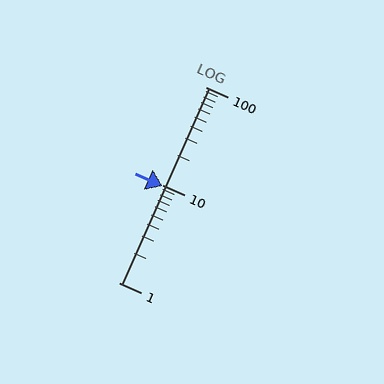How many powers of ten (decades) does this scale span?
The scale spans 2 decades, from 1 to 100.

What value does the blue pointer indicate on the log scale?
The pointer indicates approximately 9.7.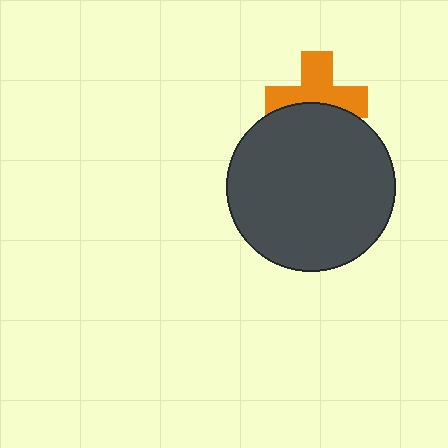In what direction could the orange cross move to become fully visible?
The orange cross could move up. That would shift it out from behind the dark gray circle entirely.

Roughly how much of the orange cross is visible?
About half of it is visible (roughly 60%).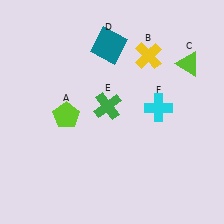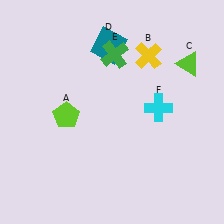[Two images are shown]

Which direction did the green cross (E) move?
The green cross (E) moved up.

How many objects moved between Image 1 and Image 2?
1 object moved between the two images.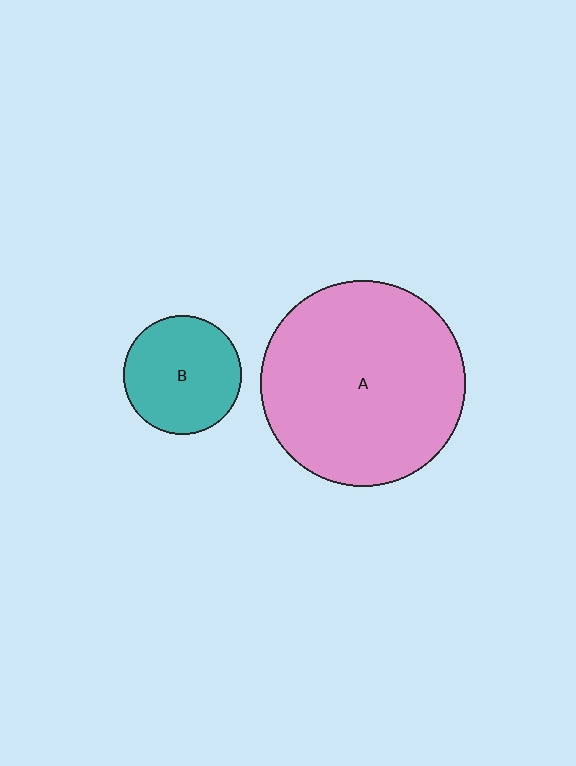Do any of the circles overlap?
No, none of the circles overlap.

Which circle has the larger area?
Circle A (pink).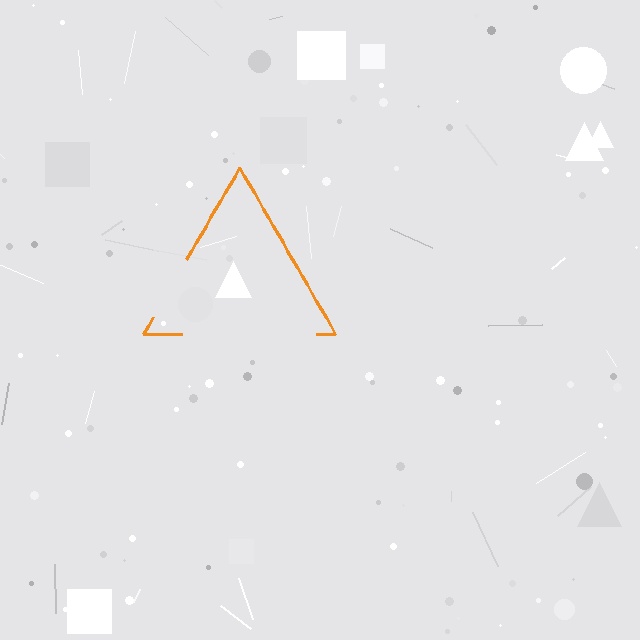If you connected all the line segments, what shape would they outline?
They would outline a triangle.